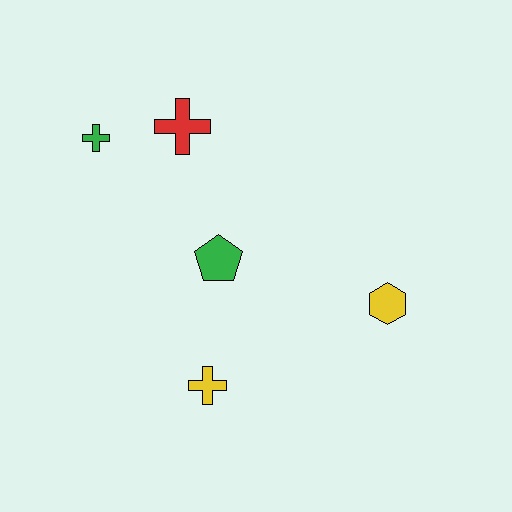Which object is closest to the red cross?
The green cross is closest to the red cross.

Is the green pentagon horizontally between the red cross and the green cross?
No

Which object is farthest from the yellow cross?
The green cross is farthest from the yellow cross.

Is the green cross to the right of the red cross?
No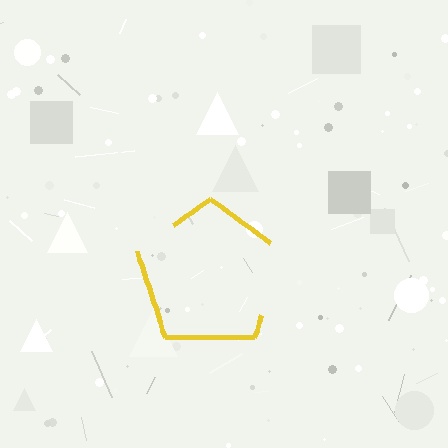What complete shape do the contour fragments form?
The contour fragments form a pentagon.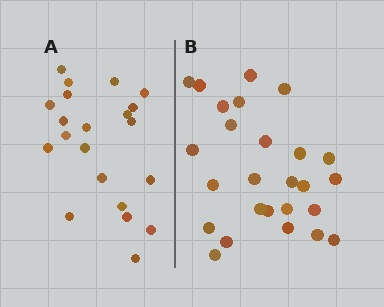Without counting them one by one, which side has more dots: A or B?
Region B (the right region) has more dots.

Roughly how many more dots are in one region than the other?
Region B has about 5 more dots than region A.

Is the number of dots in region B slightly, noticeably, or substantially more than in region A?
Region B has only slightly more — the two regions are fairly close. The ratio is roughly 1.2 to 1.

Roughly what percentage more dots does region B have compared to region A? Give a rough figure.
About 25% more.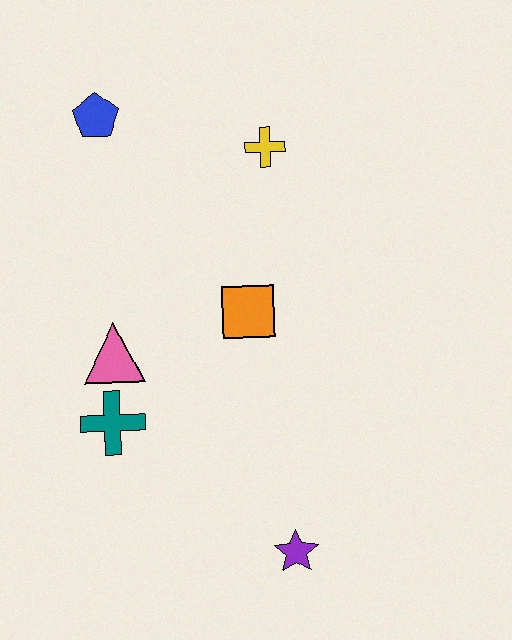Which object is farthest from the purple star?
The blue pentagon is farthest from the purple star.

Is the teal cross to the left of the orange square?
Yes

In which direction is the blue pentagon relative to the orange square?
The blue pentagon is above the orange square.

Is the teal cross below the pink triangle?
Yes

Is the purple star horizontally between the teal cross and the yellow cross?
No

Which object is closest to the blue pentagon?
The yellow cross is closest to the blue pentagon.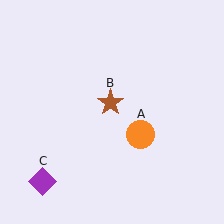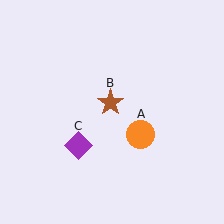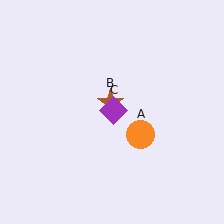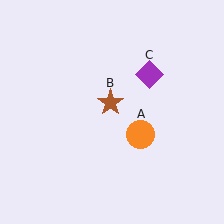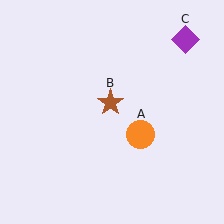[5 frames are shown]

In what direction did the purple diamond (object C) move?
The purple diamond (object C) moved up and to the right.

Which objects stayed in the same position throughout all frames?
Orange circle (object A) and brown star (object B) remained stationary.